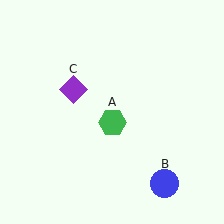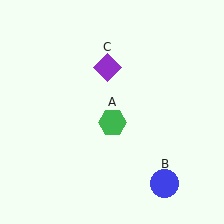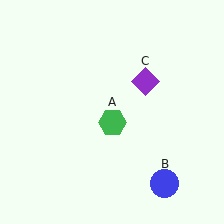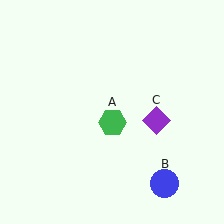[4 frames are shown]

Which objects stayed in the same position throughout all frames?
Green hexagon (object A) and blue circle (object B) remained stationary.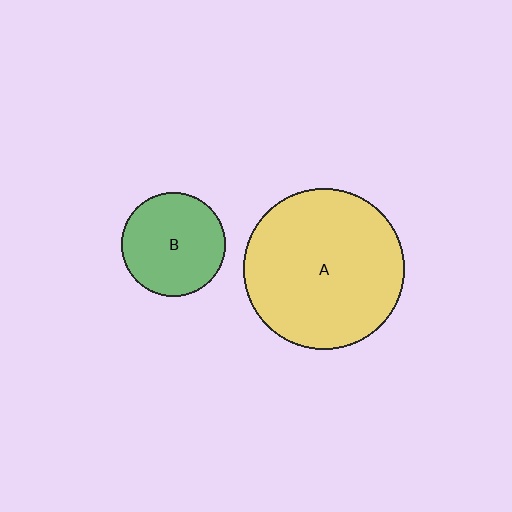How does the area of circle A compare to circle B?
Approximately 2.4 times.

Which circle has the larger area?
Circle A (yellow).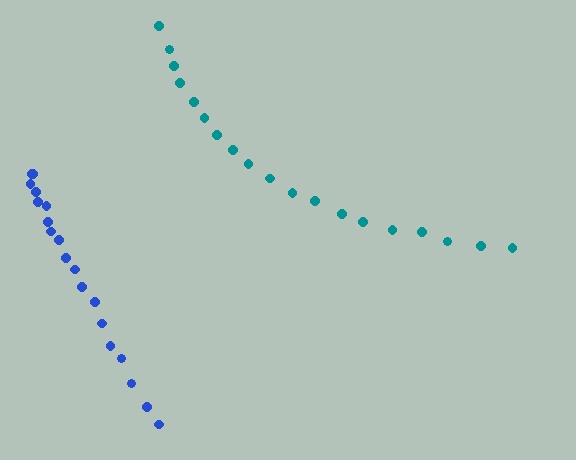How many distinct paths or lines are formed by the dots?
There are 2 distinct paths.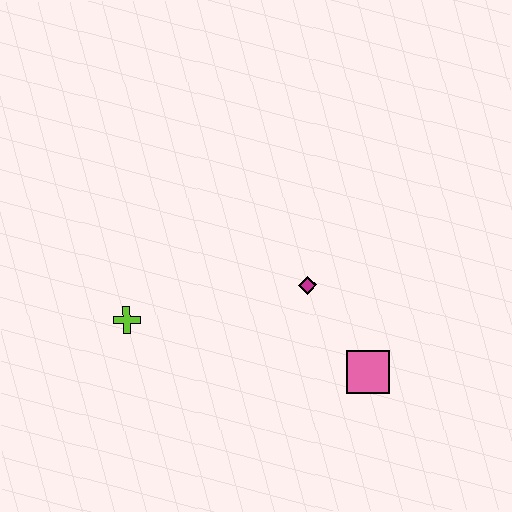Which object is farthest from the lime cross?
The pink square is farthest from the lime cross.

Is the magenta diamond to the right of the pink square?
No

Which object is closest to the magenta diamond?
The pink square is closest to the magenta diamond.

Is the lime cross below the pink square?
No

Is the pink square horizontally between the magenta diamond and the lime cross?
No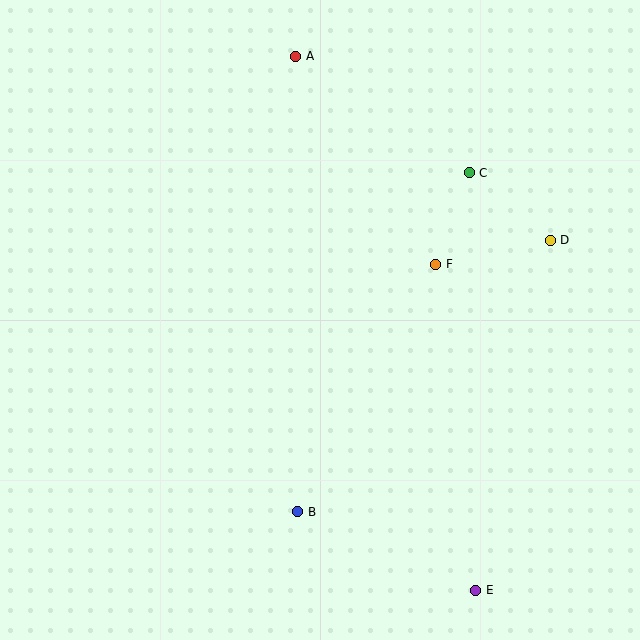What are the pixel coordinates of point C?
Point C is at (469, 173).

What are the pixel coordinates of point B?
Point B is at (298, 512).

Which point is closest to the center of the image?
Point F at (436, 264) is closest to the center.